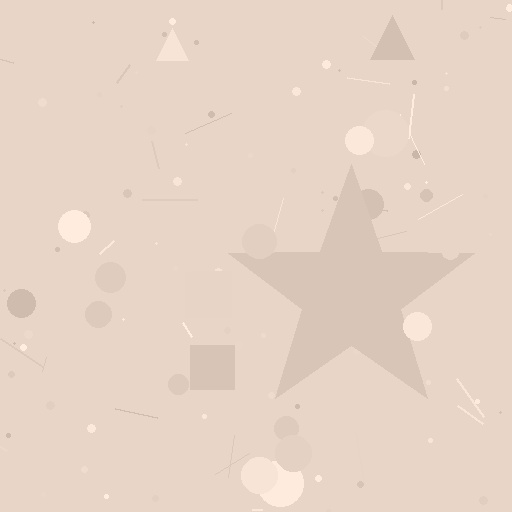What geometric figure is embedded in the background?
A star is embedded in the background.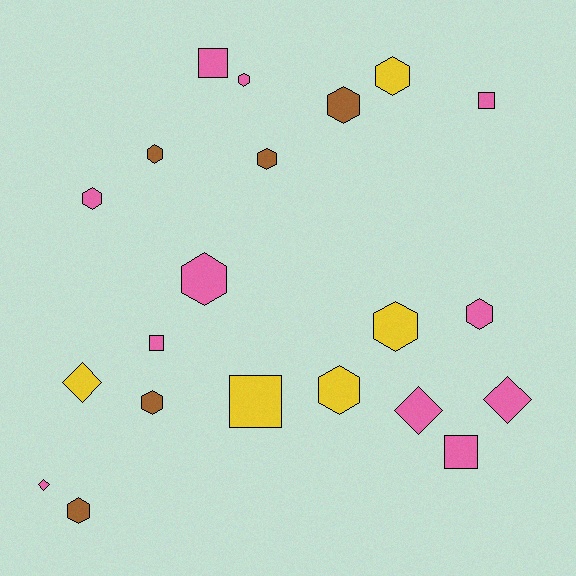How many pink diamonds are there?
There are 3 pink diamonds.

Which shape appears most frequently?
Hexagon, with 12 objects.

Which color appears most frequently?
Pink, with 11 objects.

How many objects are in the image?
There are 21 objects.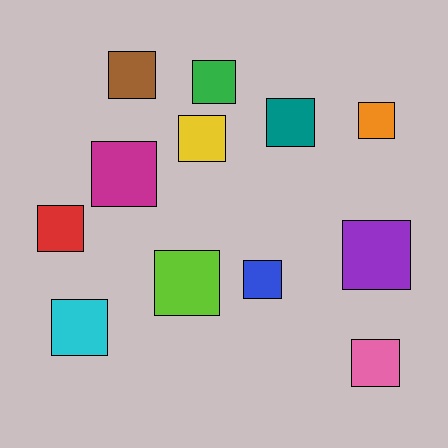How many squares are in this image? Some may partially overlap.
There are 12 squares.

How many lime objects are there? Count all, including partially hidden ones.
There is 1 lime object.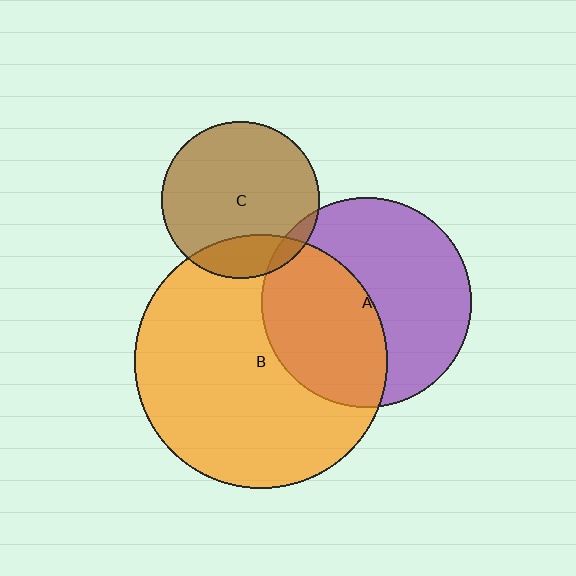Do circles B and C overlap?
Yes.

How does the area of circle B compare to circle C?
Approximately 2.6 times.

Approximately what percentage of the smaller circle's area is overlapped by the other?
Approximately 20%.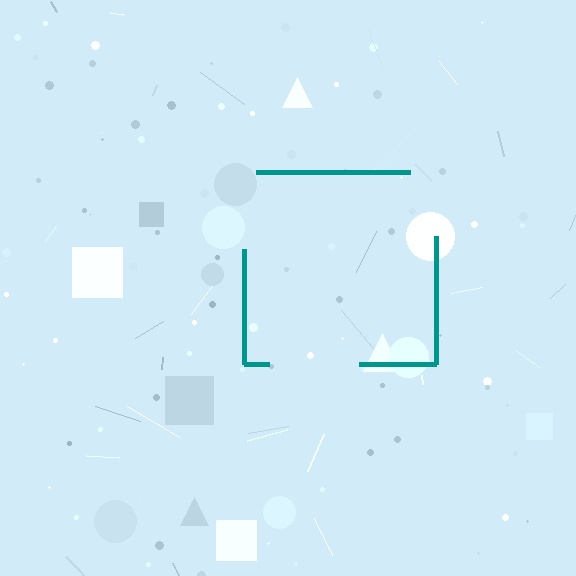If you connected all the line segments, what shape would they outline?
They would outline a square.